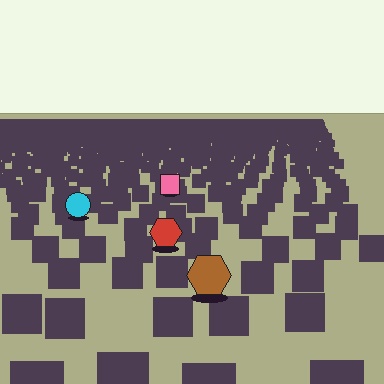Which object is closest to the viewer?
The brown hexagon is closest. The texture marks near it are larger and more spread out.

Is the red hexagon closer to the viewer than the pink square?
Yes. The red hexagon is closer — you can tell from the texture gradient: the ground texture is coarser near it.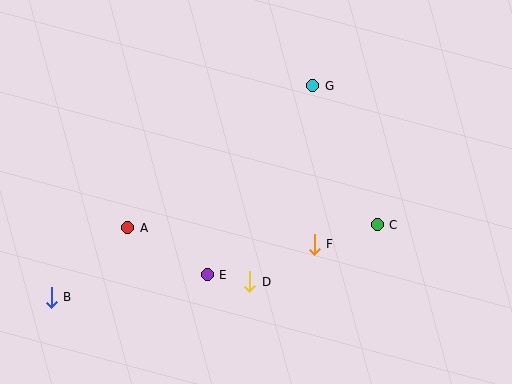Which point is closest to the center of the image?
Point F at (314, 244) is closest to the center.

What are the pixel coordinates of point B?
Point B is at (51, 297).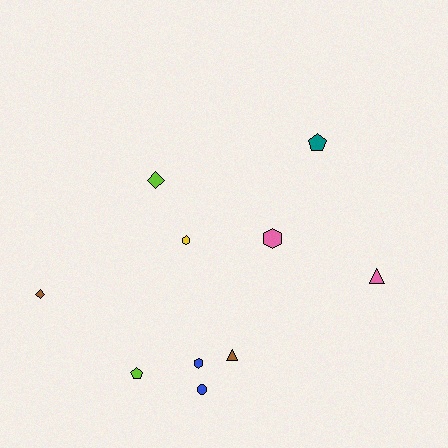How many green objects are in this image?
There are no green objects.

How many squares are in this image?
There are no squares.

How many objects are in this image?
There are 10 objects.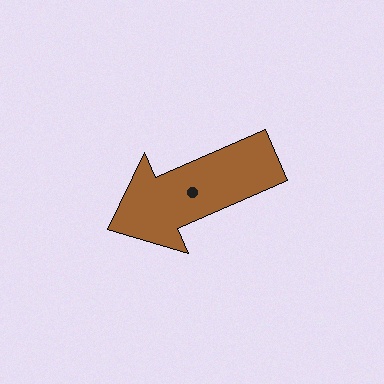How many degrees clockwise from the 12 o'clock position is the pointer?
Approximately 246 degrees.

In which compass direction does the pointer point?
Southwest.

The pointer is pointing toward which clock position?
Roughly 8 o'clock.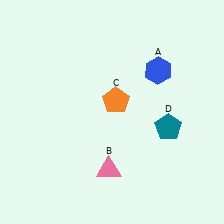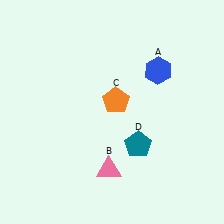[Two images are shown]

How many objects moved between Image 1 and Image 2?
1 object moved between the two images.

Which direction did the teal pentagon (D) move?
The teal pentagon (D) moved left.